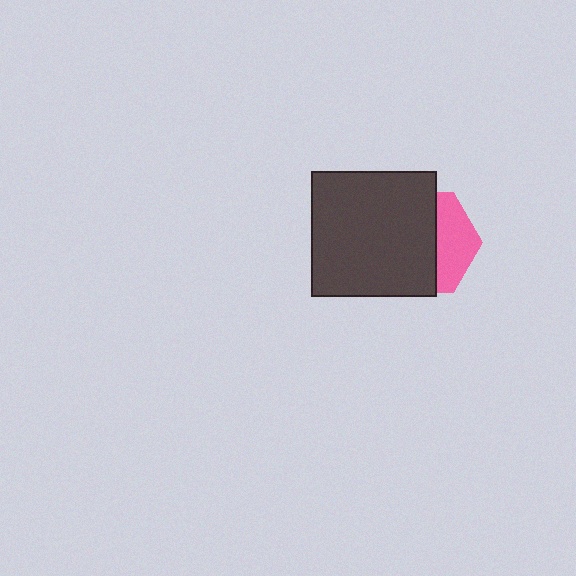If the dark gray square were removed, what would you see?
You would see the complete pink hexagon.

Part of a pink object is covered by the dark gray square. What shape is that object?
It is a hexagon.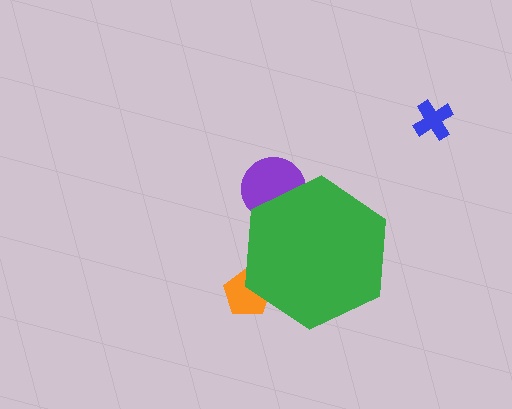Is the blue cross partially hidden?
No, the blue cross is fully visible.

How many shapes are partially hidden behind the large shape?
2 shapes are partially hidden.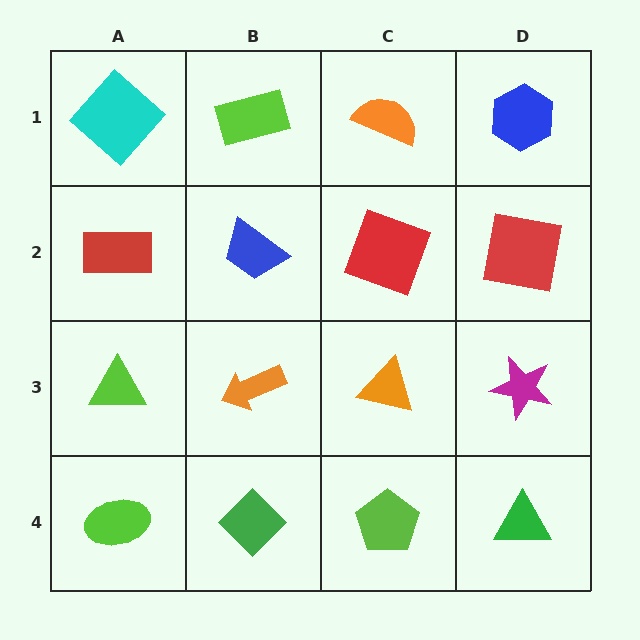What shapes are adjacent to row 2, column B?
A lime rectangle (row 1, column B), an orange arrow (row 3, column B), a red rectangle (row 2, column A), a red square (row 2, column C).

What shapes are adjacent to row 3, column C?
A red square (row 2, column C), a lime pentagon (row 4, column C), an orange arrow (row 3, column B), a magenta star (row 3, column D).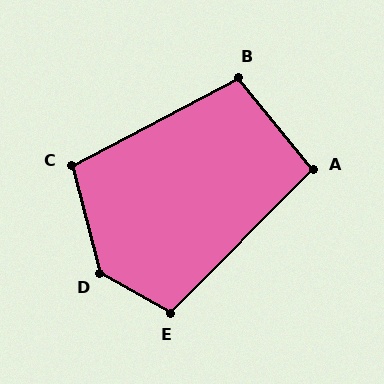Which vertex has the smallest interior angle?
A, at approximately 96 degrees.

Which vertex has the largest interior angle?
D, at approximately 134 degrees.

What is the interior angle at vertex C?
Approximately 103 degrees (obtuse).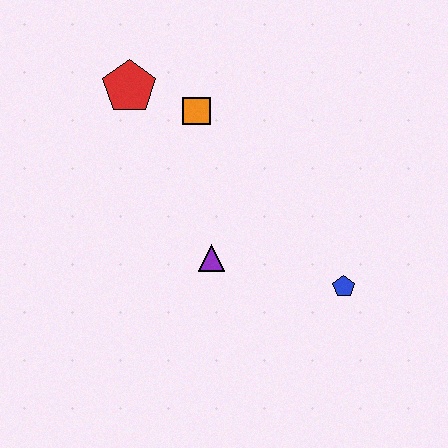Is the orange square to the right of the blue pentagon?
No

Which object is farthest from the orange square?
The blue pentagon is farthest from the orange square.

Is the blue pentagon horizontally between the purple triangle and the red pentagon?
No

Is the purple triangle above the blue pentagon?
Yes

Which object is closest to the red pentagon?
The orange square is closest to the red pentagon.